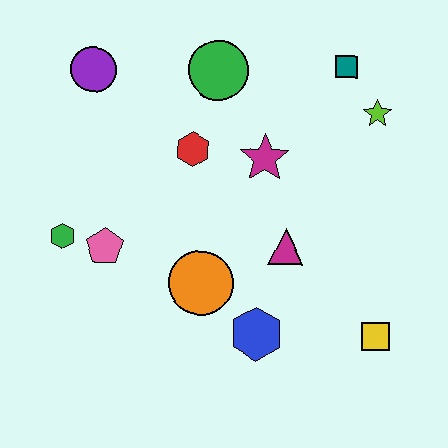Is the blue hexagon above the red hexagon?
No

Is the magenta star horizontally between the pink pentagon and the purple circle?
No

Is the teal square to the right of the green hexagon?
Yes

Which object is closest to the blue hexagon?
The orange circle is closest to the blue hexagon.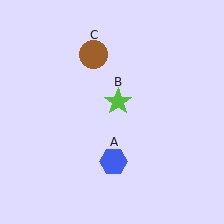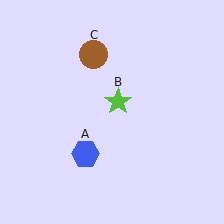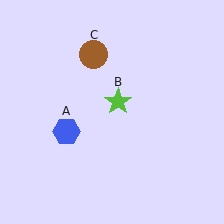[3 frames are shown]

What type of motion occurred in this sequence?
The blue hexagon (object A) rotated clockwise around the center of the scene.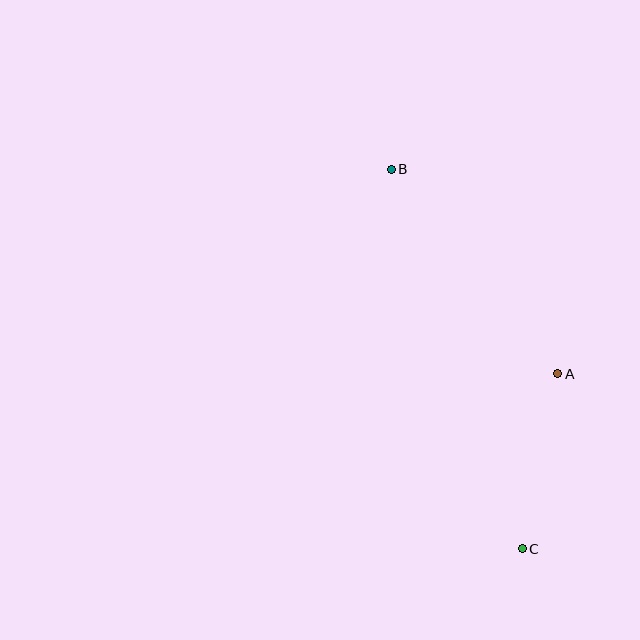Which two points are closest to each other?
Points A and C are closest to each other.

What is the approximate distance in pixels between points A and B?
The distance between A and B is approximately 264 pixels.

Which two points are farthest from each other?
Points B and C are farthest from each other.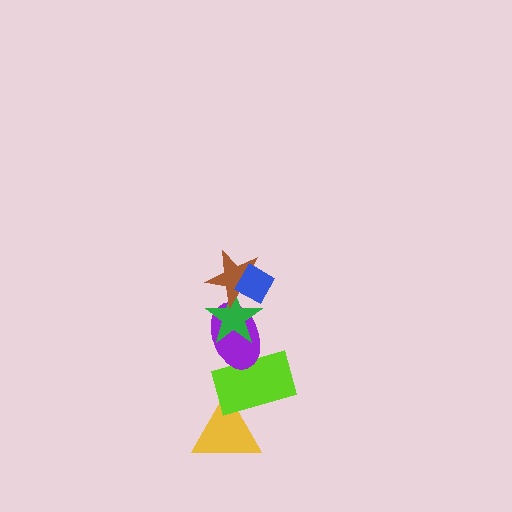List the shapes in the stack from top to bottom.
From top to bottom: the blue diamond, the brown star, the green star, the purple ellipse, the lime rectangle, the yellow triangle.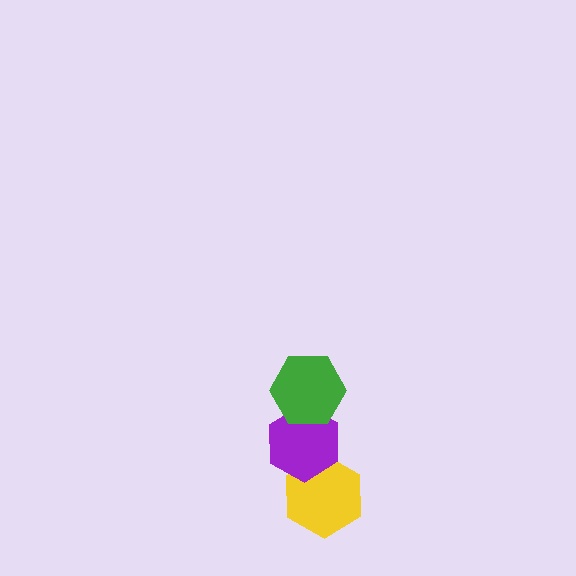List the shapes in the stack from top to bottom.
From top to bottom: the green hexagon, the purple hexagon, the yellow hexagon.